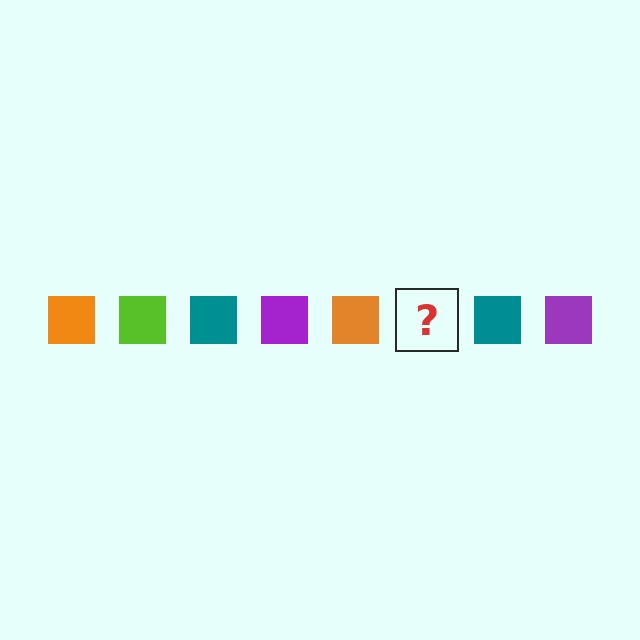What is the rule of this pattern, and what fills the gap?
The rule is that the pattern cycles through orange, lime, teal, purple squares. The gap should be filled with a lime square.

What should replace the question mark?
The question mark should be replaced with a lime square.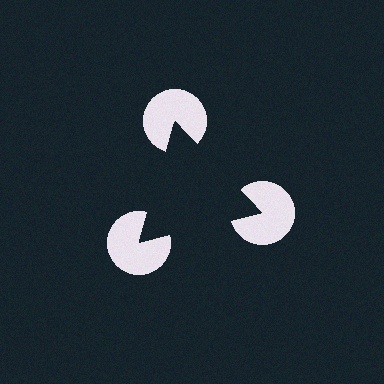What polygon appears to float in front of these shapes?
An illusory triangle — its edges are inferred from the aligned wedge cuts in the pac-man discs, not physically drawn.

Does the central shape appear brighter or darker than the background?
It typically appears slightly darker than the background, even though no actual brightness change is drawn.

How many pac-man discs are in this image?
There are 3 — one at each vertex of the illusory triangle.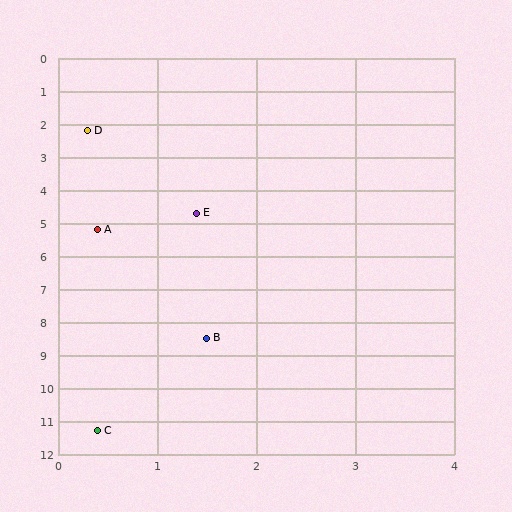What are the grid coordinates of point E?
Point E is at approximately (1.4, 4.7).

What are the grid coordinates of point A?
Point A is at approximately (0.4, 5.2).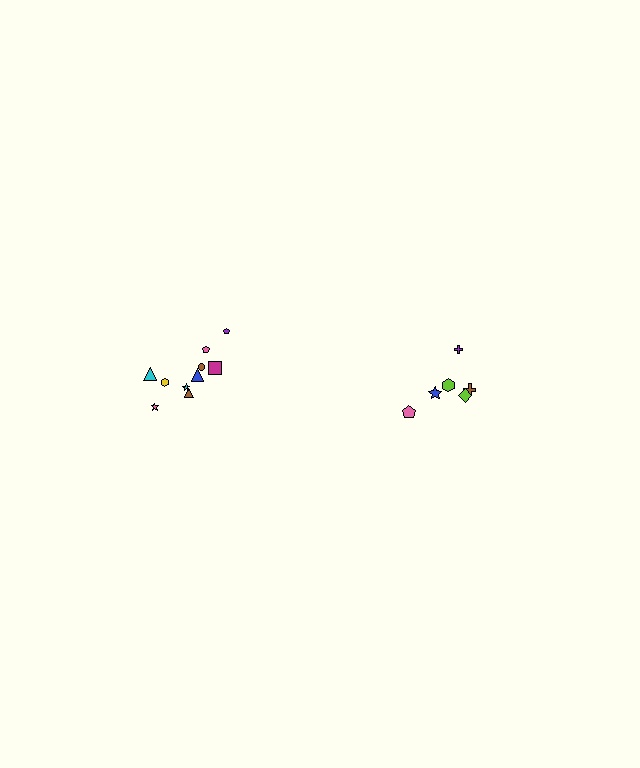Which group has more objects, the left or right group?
The left group.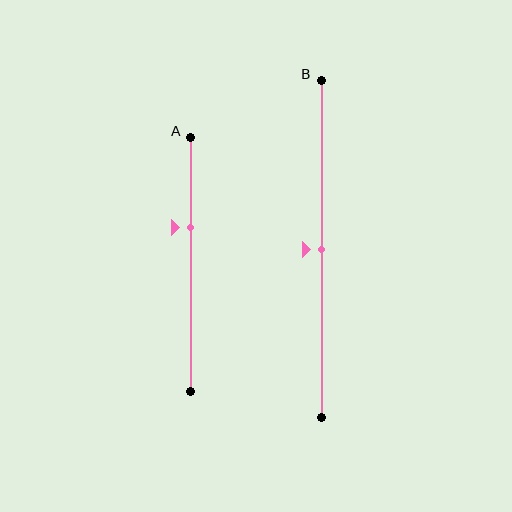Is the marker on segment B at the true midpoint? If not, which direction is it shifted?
Yes, the marker on segment B is at the true midpoint.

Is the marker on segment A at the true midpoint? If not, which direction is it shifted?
No, the marker on segment A is shifted upward by about 15% of the segment length.